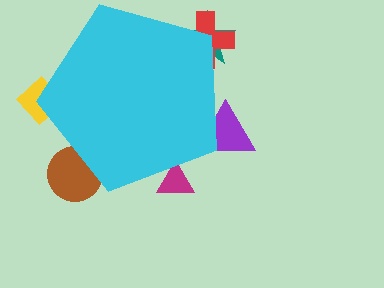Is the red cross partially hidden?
Yes, the red cross is partially hidden behind the cyan pentagon.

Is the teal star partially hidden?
Yes, the teal star is partially hidden behind the cyan pentagon.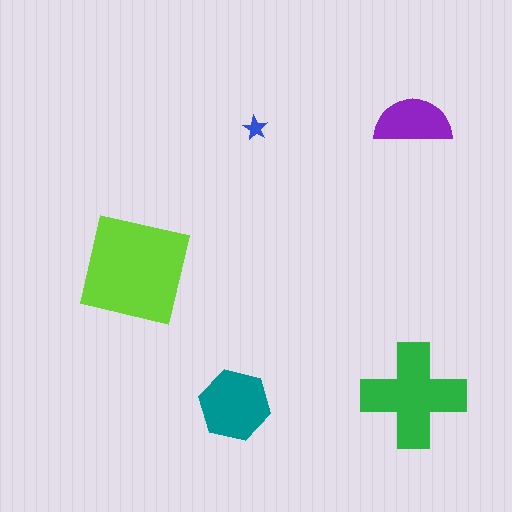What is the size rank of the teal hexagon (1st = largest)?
3rd.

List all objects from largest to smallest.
The lime square, the green cross, the teal hexagon, the purple semicircle, the blue star.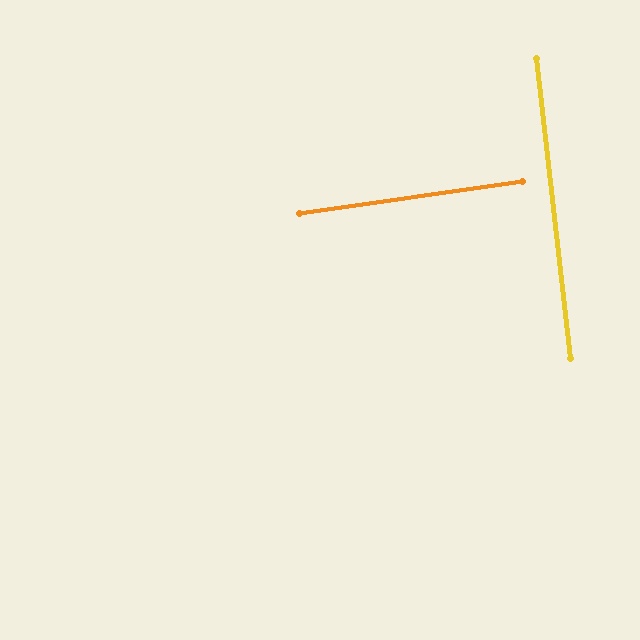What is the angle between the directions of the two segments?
Approximately 88 degrees.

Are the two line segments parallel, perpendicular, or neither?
Perpendicular — they meet at approximately 88°.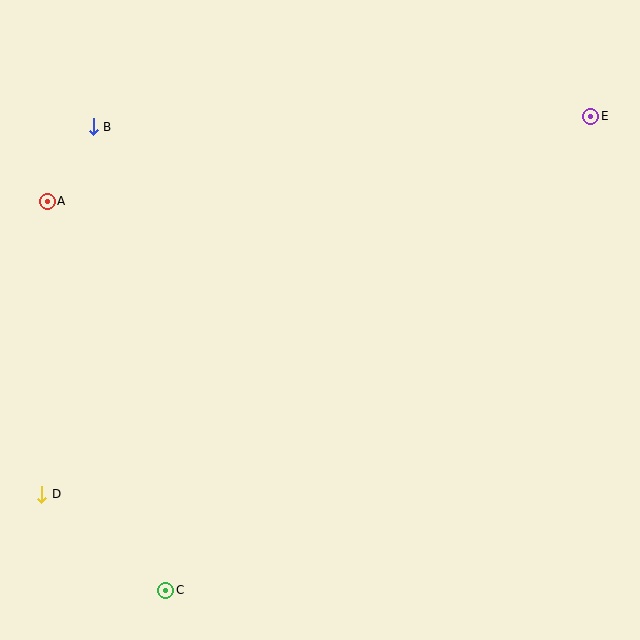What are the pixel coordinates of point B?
Point B is at (93, 127).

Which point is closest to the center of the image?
Point A at (47, 201) is closest to the center.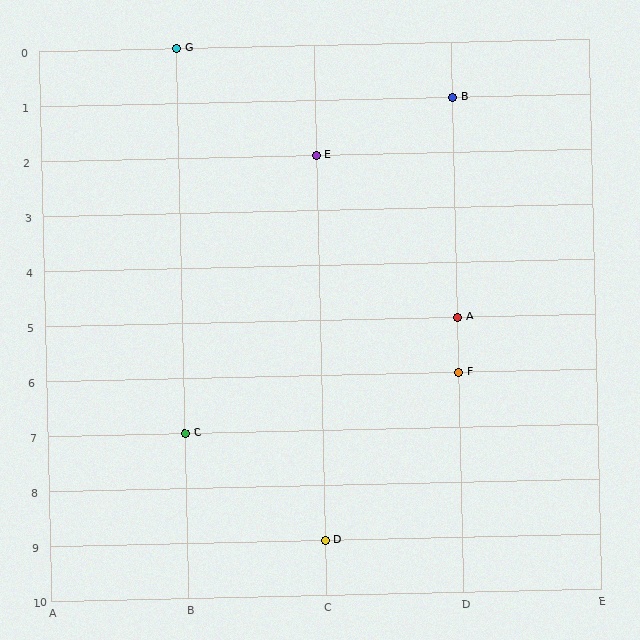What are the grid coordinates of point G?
Point G is at grid coordinates (B, 0).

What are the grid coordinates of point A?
Point A is at grid coordinates (D, 5).